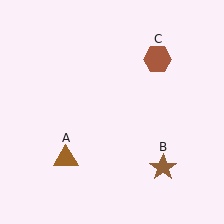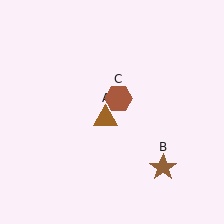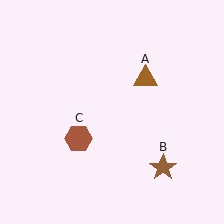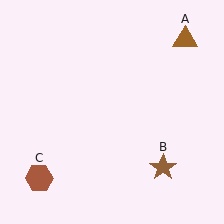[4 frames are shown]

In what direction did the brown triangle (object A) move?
The brown triangle (object A) moved up and to the right.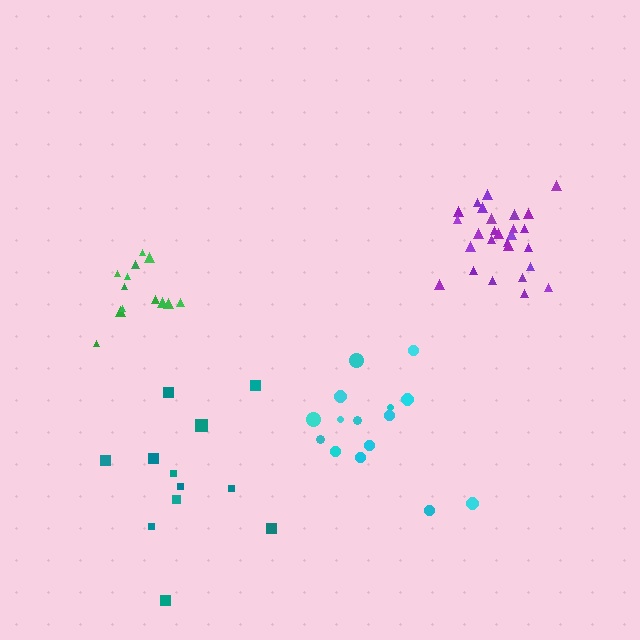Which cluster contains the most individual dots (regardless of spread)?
Purple (27).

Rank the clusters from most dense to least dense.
purple, green, cyan, teal.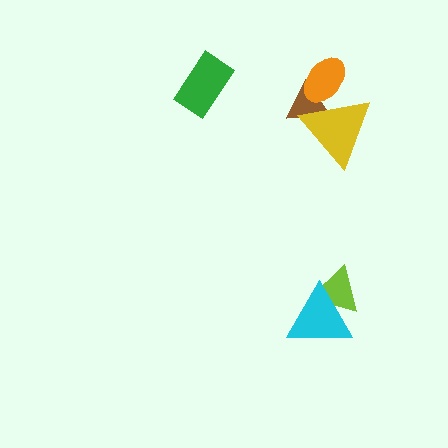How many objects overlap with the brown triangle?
2 objects overlap with the brown triangle.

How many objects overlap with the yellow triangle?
2 objects overlap with the yellow triangle.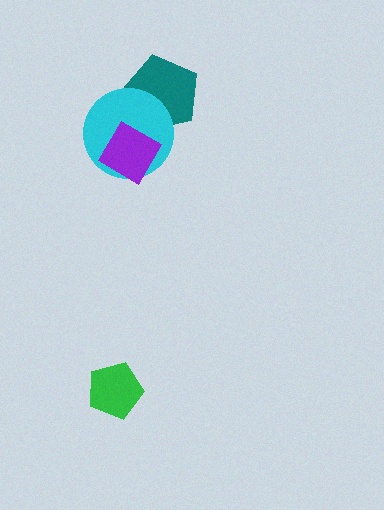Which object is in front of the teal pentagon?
The cyan circle is in front of the teal pentagon.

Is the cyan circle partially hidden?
Yes, it is partially covered by another shape.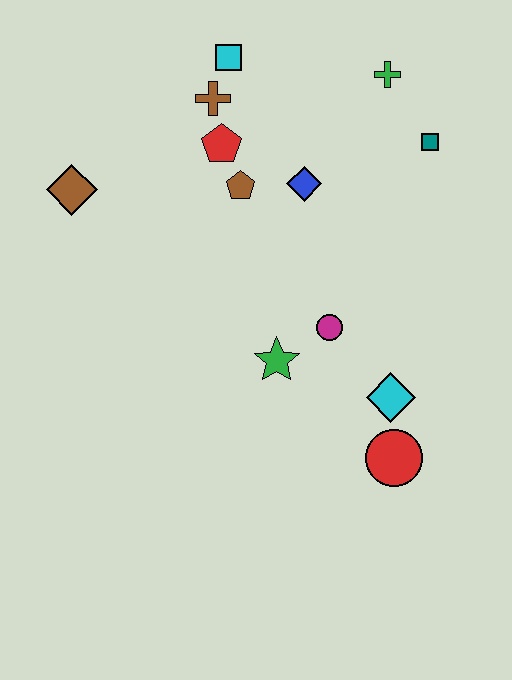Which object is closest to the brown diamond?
The red pentagon is closest to the brown diamond.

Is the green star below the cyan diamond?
No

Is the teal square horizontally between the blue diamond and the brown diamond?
No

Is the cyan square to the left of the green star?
Yes